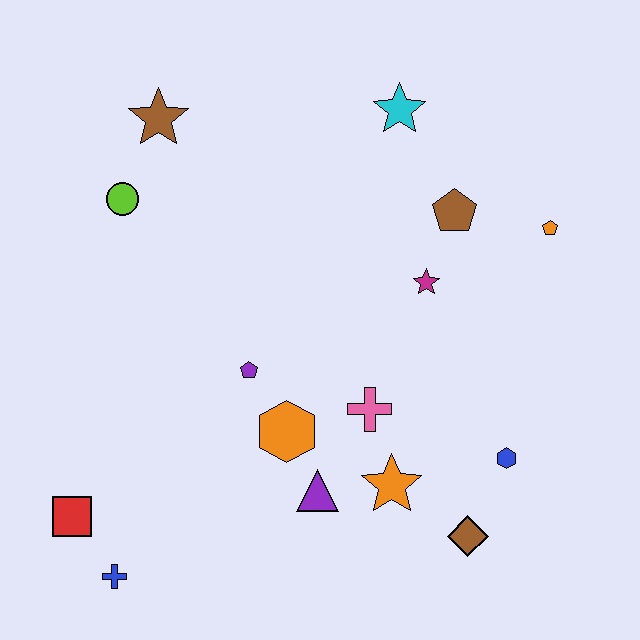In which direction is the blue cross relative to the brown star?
The blue cross is below the brown star.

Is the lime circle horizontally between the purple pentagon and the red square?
Yes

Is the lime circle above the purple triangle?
Yes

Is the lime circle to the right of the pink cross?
No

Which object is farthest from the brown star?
The brown diamond is farthest from the brown star.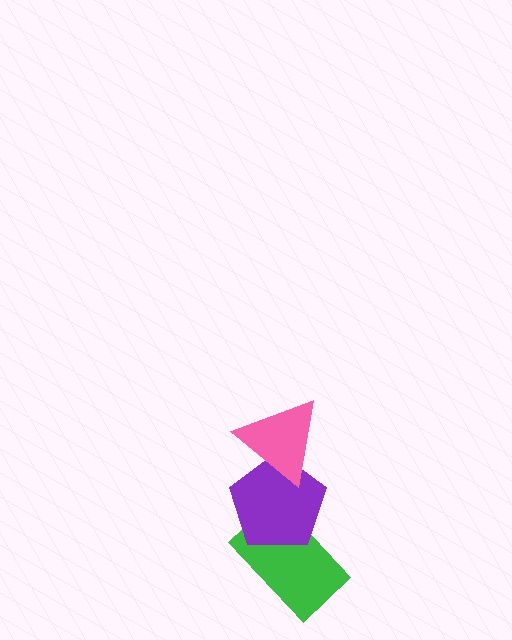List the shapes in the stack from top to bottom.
From top to bottom: the pink triangle, the purple pentagon, the green rectangle.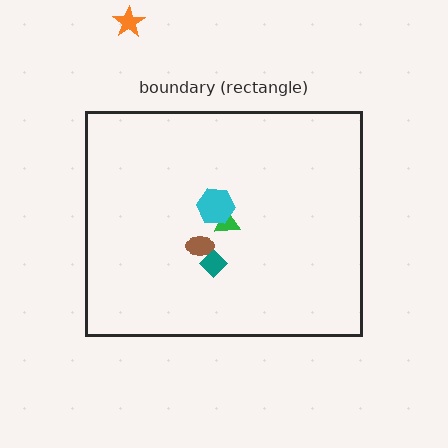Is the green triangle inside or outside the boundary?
Inside.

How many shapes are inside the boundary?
4 inside, 1 outside.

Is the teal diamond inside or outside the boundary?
Inside.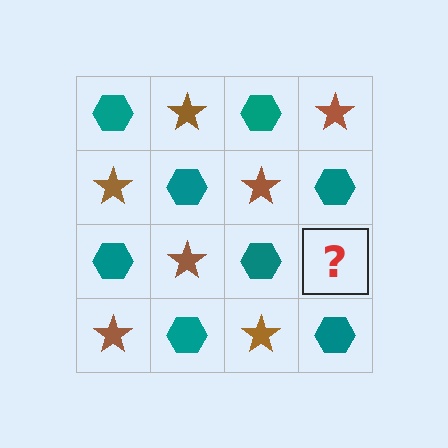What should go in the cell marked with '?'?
The missing cell should contain a brown star.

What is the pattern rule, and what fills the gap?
The rule is that it alternates teal hexagon and brown star in a checkerboard pattern. The gap should be filled with a brown star.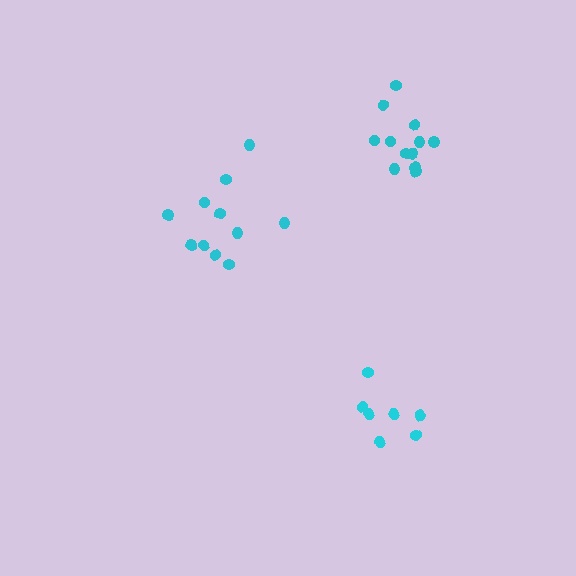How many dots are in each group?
Group 1: 7 dots, Group 2: 11 dots, Group 3: 12 dots (30 total).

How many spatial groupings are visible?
There are 3 spatial groupings.